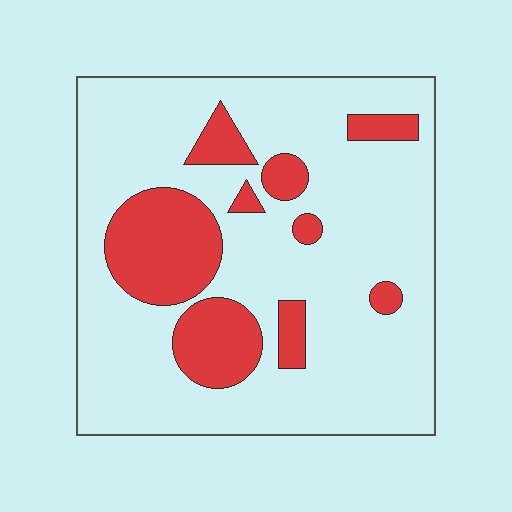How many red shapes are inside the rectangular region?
9.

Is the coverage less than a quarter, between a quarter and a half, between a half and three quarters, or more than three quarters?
Less than a quarter.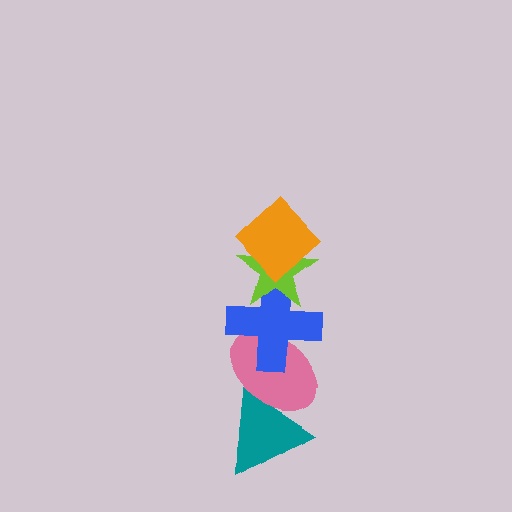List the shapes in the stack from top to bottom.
From top to bottom: the orange diamond, the lime star, the blue cross, the pink ellipse, the teal triangle.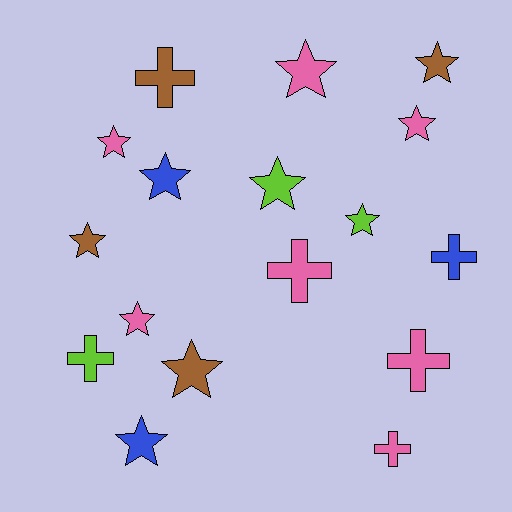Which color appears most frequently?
Pink, with 7 objects.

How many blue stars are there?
There are 2 blue stars.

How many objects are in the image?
There are 17 objects.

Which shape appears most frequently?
Star, with 11 objects.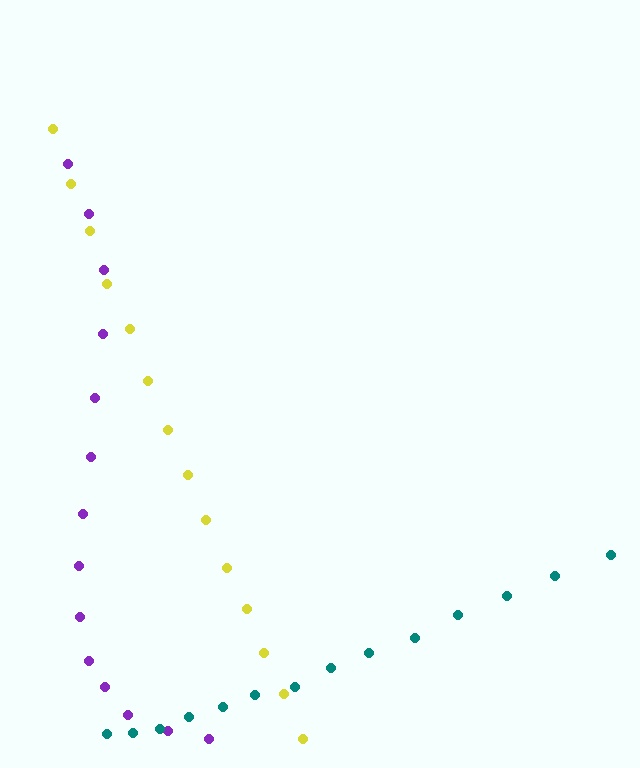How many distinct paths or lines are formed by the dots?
There are 3 distinct paths.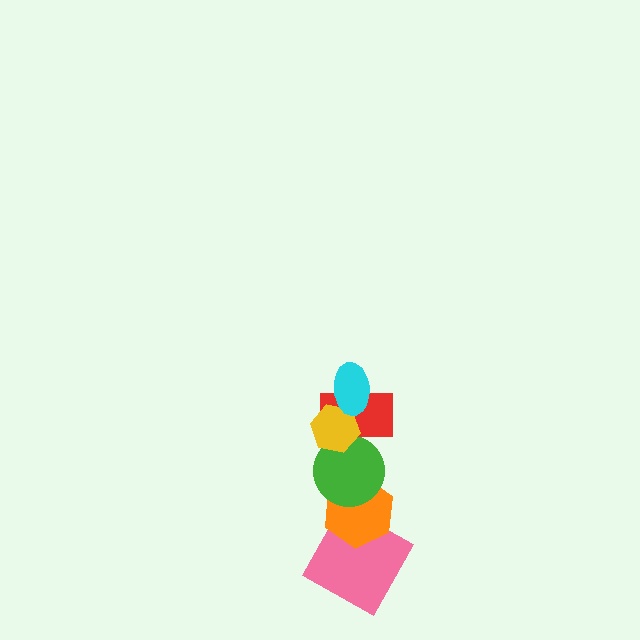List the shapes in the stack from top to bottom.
From top to bottom: the cyan ellipse, the yellow hexagon, the red rectangle, the green circle, the orange hexagon, the pink square.